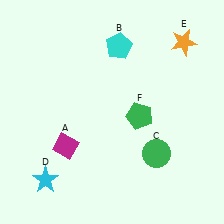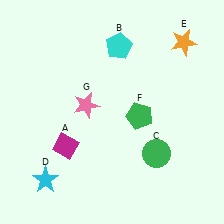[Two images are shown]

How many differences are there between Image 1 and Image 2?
There is 1 difference between the two images.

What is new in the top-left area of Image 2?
A pink star (G) was added in the top-left area of Image 2.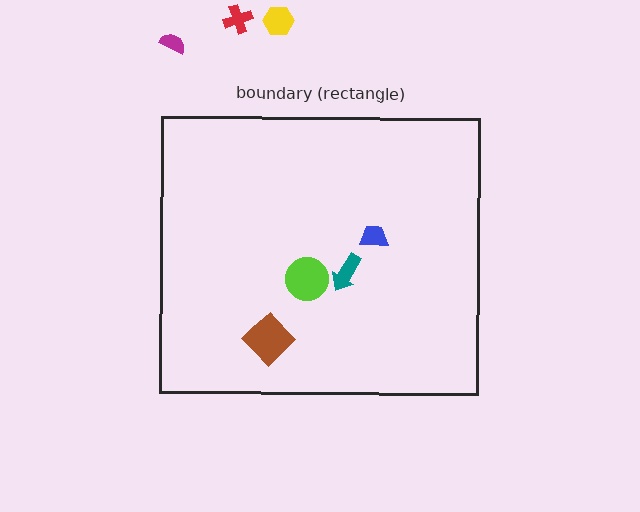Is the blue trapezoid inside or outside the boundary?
Inside.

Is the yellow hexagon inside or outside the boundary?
Outside.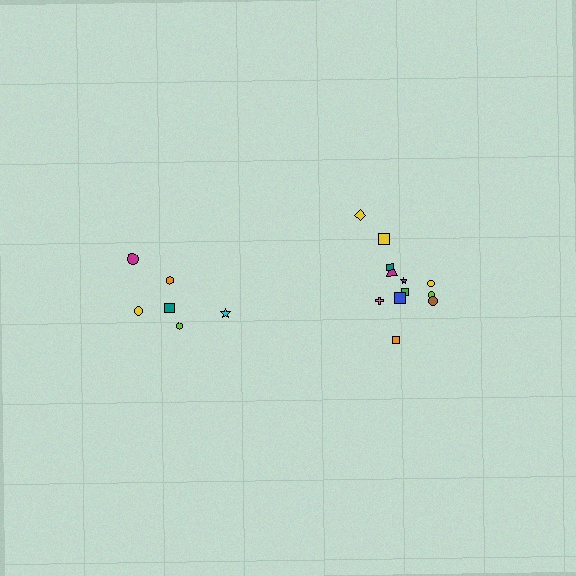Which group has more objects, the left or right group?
The right group.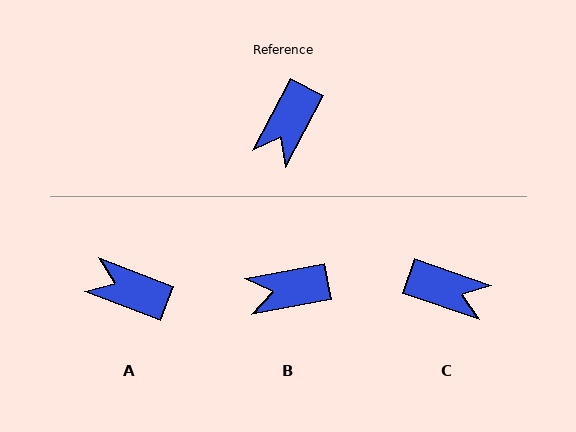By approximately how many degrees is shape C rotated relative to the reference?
Approximately 99 degrees counter-clockwise.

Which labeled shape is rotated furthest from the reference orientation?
C, about 99 degrees away.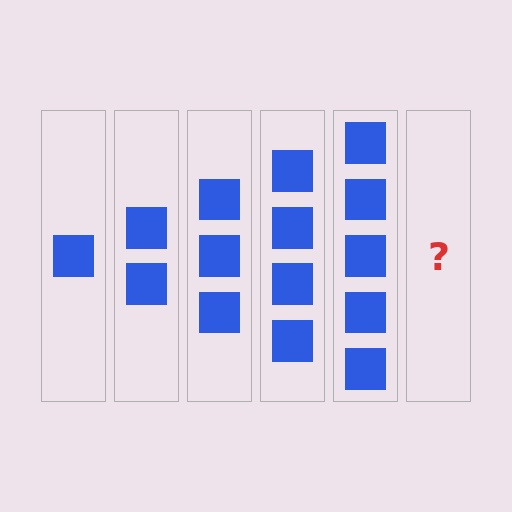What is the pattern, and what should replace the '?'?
The pattern is that each step adds one more square. The '?' should be 6 squares.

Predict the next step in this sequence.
The next step is 6 squares.